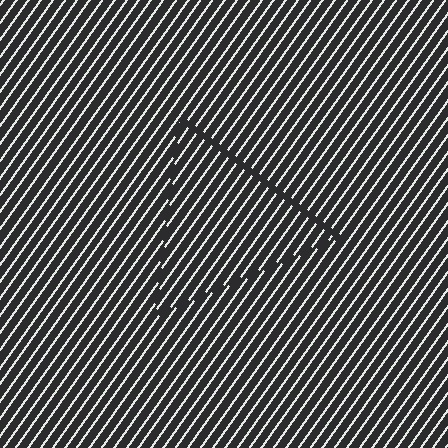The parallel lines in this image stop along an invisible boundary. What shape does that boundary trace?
An illusory triangle. The interior of the shape contains the same grating, shifted by half a period — the contour is defined by the phase discontinuity where line-ends from the inner and outer gratings abut.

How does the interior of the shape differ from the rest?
The interior of the shape contains the same grating, shifted by half a period — the contour is defined by the phase discontinuity where line-ends from the inner and outer gratings abut.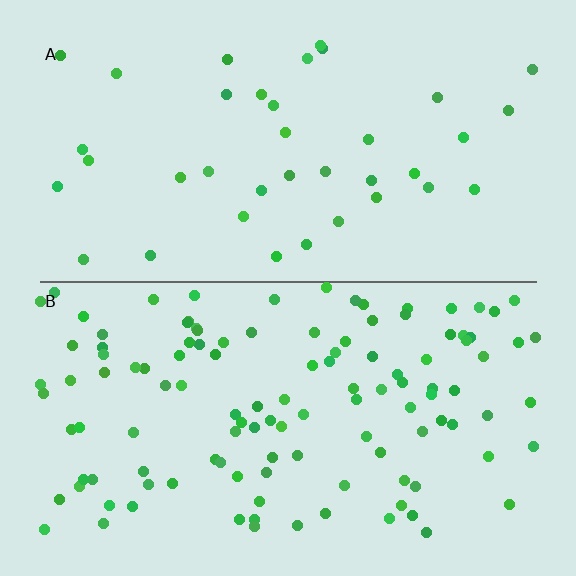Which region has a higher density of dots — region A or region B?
B (the bottom).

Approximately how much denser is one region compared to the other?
Approximately 3.2× — region B over region A.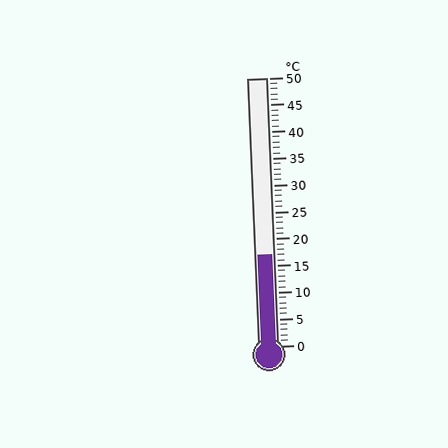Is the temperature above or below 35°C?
The temperature is below 35°C.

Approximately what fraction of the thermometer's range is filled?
The thermometer is filled to approximately 35% of its range.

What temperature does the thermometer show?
The thermometer shows approximately 17°C.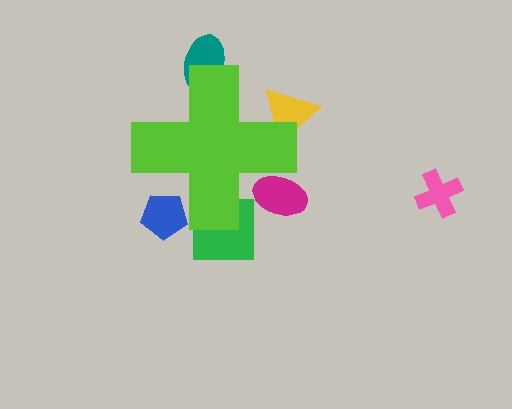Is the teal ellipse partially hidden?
Yes, the teal ellipse is partially hidden behind the lime cross.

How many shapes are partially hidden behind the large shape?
5 shapes are partially hidden.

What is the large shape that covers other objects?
A lime cross.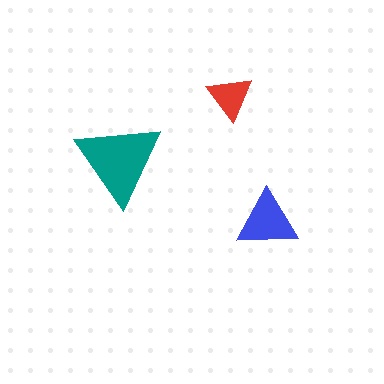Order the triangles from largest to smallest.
the teal one, the blue one, the red one.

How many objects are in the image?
There are 3 objects in the image.